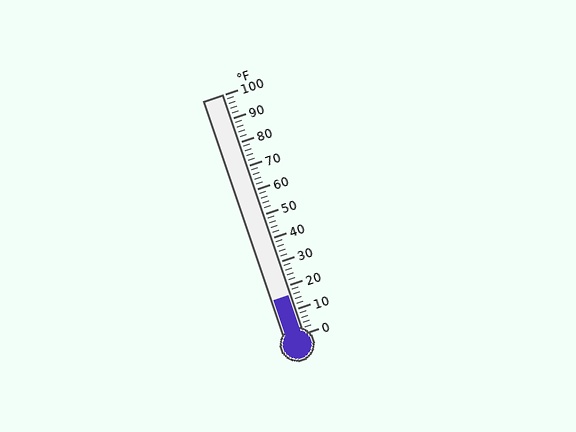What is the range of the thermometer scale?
The thermometer scale ranges from 0°F to 100°F.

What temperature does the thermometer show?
The thermometer shows approximately 16°F.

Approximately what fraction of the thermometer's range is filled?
The thermometer is filled to approximately 15% of its range.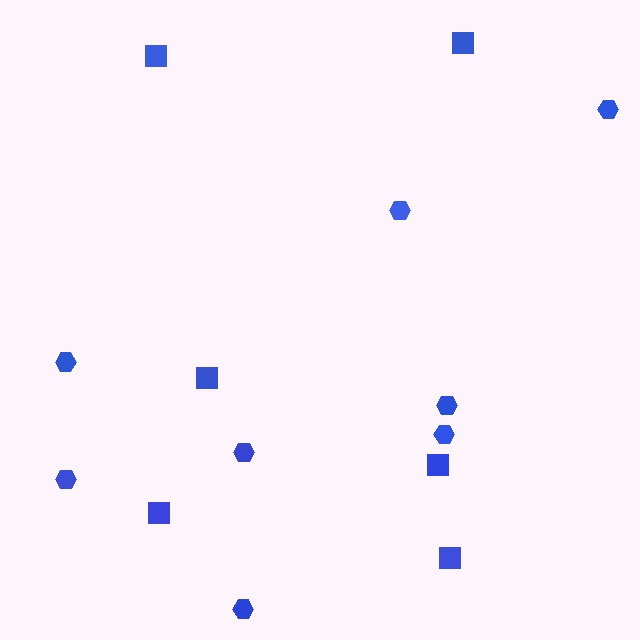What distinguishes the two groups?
There are 2 groups: one group of squares (6) and one group of hexagons (8).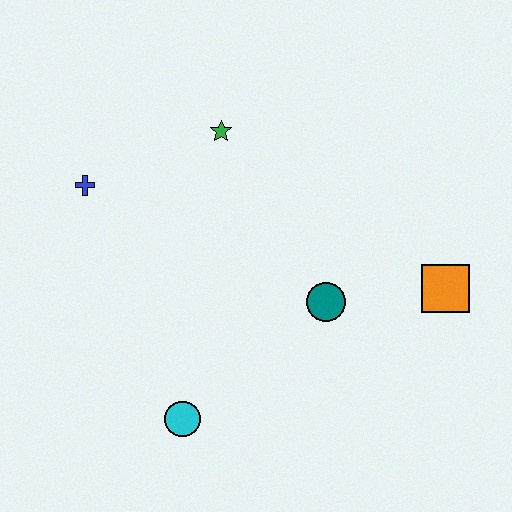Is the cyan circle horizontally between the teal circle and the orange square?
No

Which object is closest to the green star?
The blue cross is closest to the green star.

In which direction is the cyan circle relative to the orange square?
The cyan circle is to the left of the orange square.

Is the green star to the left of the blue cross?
No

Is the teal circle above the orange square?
No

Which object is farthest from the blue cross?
The orange square is farthest from the blue cross.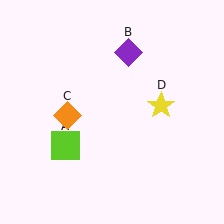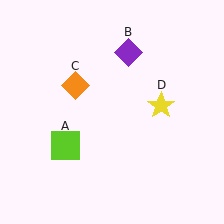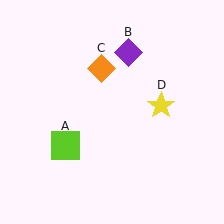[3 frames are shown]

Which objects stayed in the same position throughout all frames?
Lime square (object A) and purple diamond (object B) and yellow star (object D) remained stationary.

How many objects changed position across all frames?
1 object changed position: orange diamond (object C).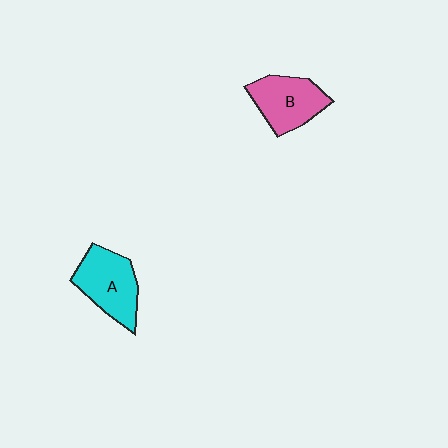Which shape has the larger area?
Shape A (cyan).